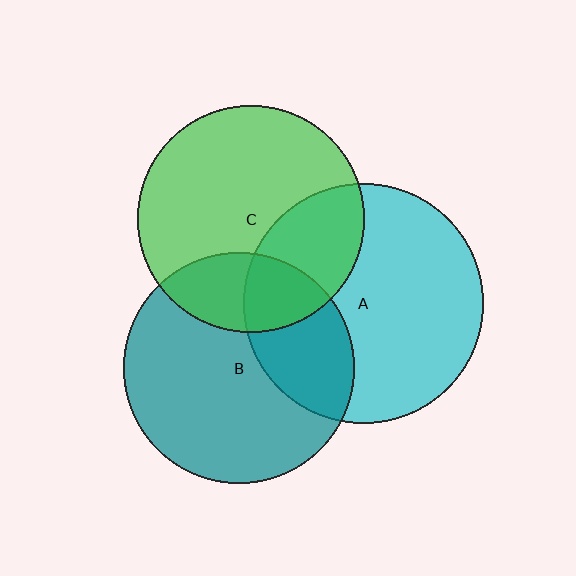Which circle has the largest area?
Circle A (cyan).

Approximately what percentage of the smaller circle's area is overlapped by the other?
Approximately 30%.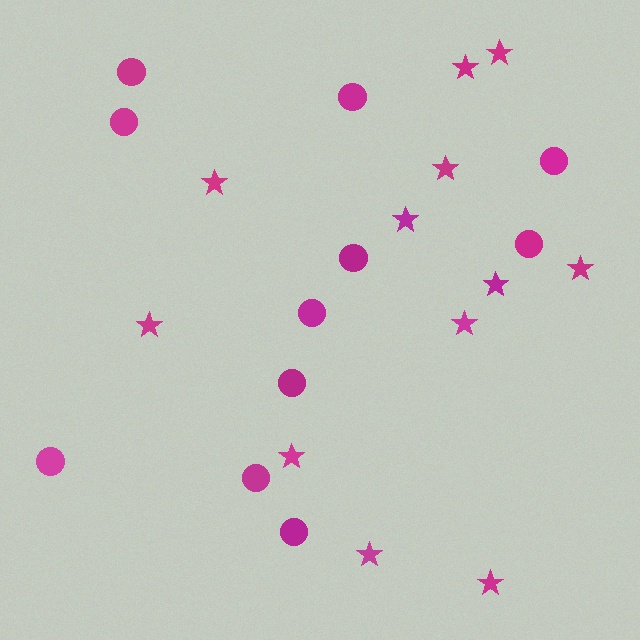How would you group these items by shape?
There are 2 groups: one group of circles (11) and one group of stars (12).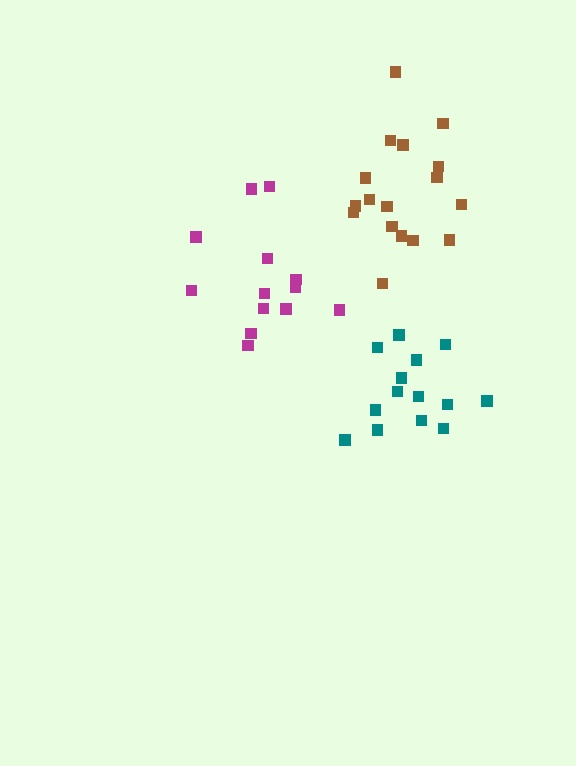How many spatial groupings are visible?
There are 3 spatial groupings.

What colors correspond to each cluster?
The clusters are colored: teal, magenta, brown.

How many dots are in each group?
Group 1: 14 dots, Group 2: 13 dots, Group 3: 17 dots (44 total).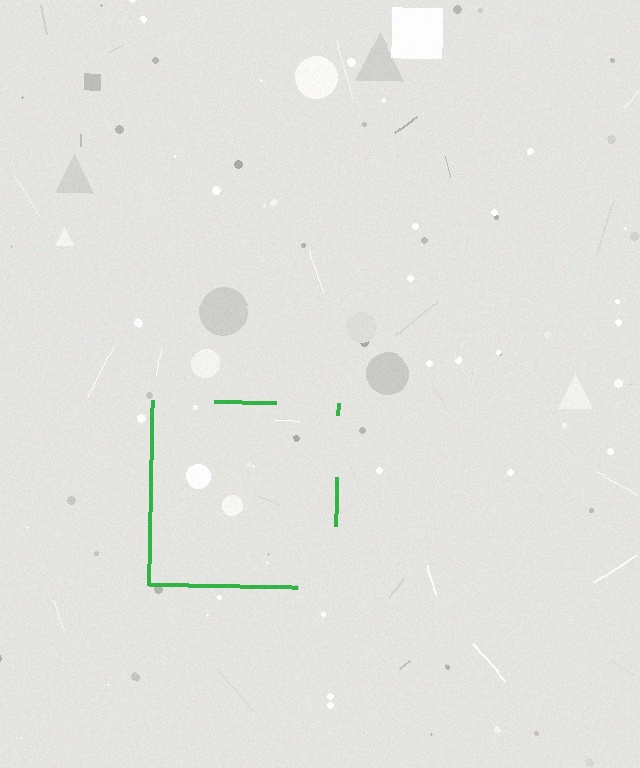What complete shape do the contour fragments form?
The contour fragments form a square.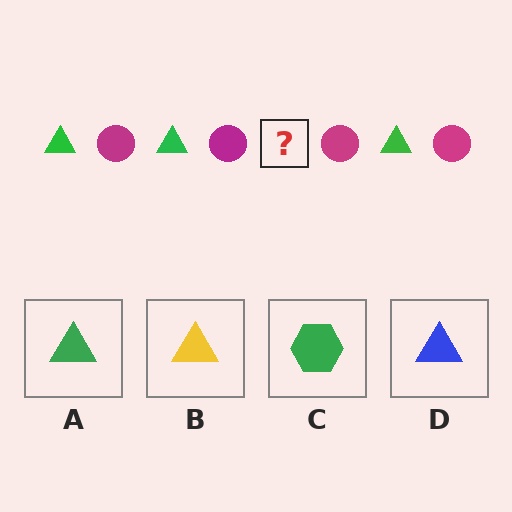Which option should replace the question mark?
Option A.